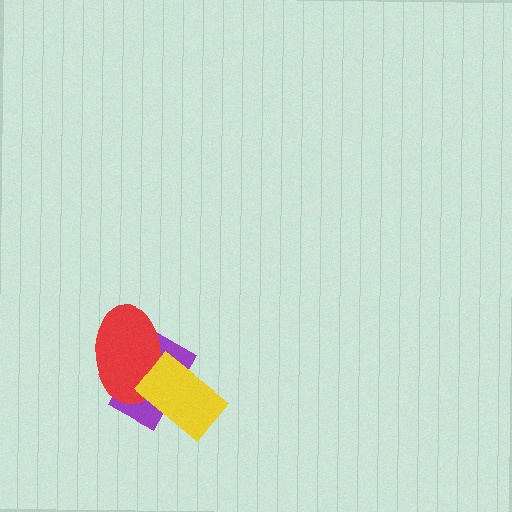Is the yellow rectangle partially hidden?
No, no other shape covers it.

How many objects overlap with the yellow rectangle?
2 objects overlap with the yellow rectangle.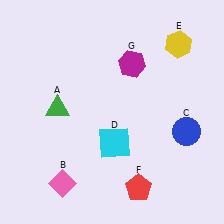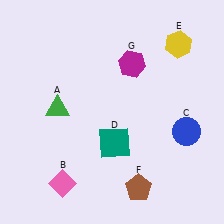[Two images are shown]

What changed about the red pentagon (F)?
In Image 1, F is red. In Image 2, it changed to brown.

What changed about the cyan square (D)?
In Image 1, D is cyan. In Image 2, it changed to teal.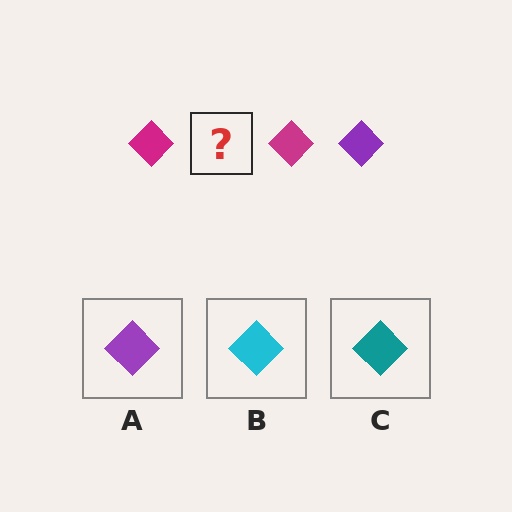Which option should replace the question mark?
Option A.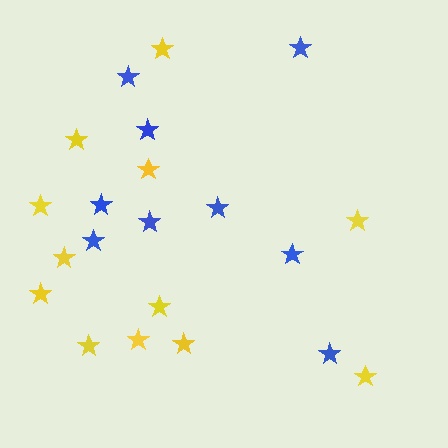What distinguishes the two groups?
There are 2 groups: one group of blue stars (9) and one group of yellow stars (12).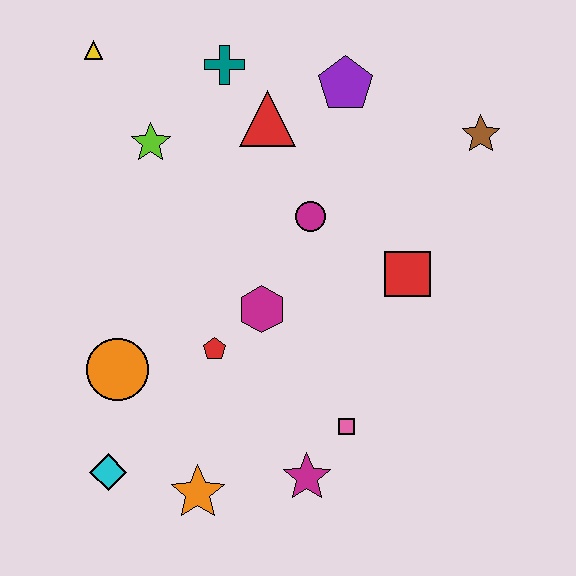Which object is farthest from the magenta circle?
The cyan diamond is farthest from the magenta circle.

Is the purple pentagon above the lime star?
Yes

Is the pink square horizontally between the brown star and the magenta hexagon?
Yes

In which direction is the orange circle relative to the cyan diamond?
The orange circle is above the cyan diamond.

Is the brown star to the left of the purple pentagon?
No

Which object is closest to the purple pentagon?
The red triangle is closest to the purple pentagon.